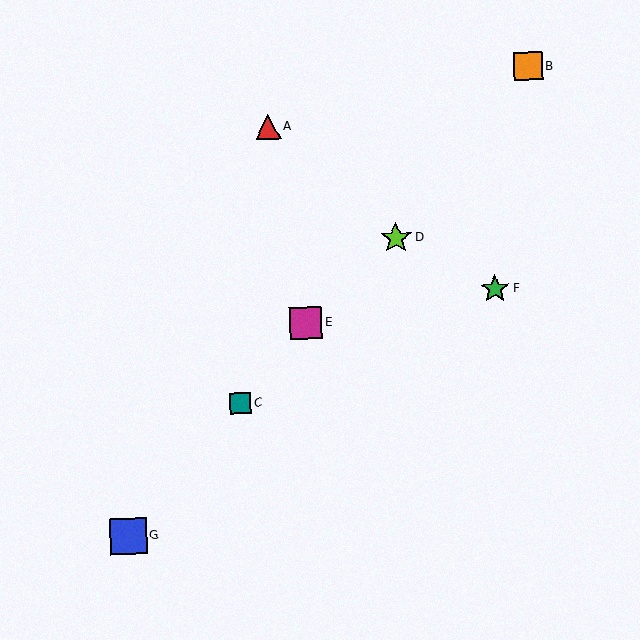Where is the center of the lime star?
The center of the lime star is at (396, 238).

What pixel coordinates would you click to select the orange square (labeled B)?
Click at (528, 66) to select the orange square B.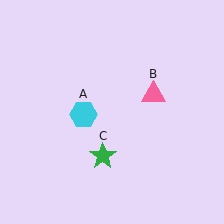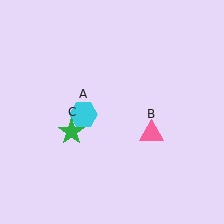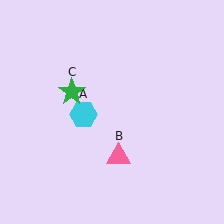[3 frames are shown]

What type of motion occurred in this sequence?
The pink triangle (object B), green star (object C) rotated clockwise around the center of the scene.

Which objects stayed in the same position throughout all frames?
Cyan hexagon (object A) remained stationary.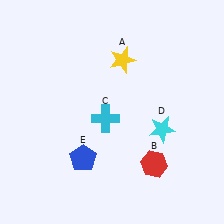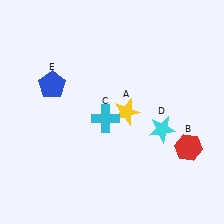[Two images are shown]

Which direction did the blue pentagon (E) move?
The blue pentagon (E) moved up.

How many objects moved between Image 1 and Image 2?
3 objects moved between the two images.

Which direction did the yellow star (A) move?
The yellow star (A) moved down.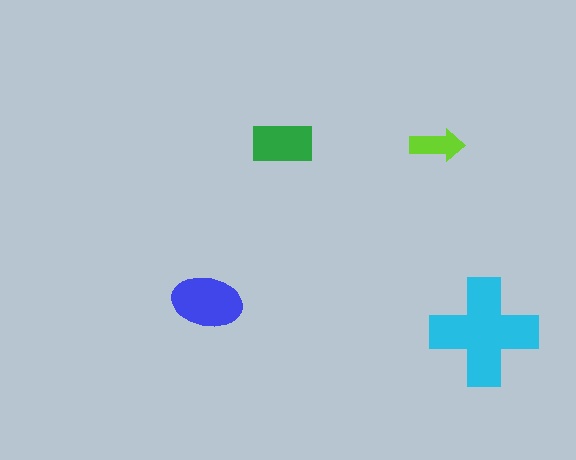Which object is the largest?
The cyan cross.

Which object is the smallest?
The lime arrow.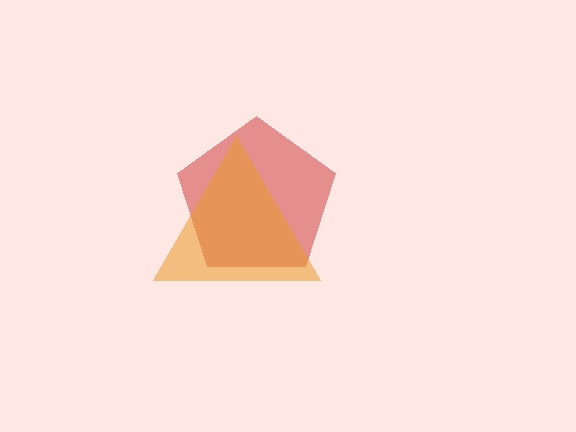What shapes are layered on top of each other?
The layered shapes are: a red pentagon, an orange triangle.